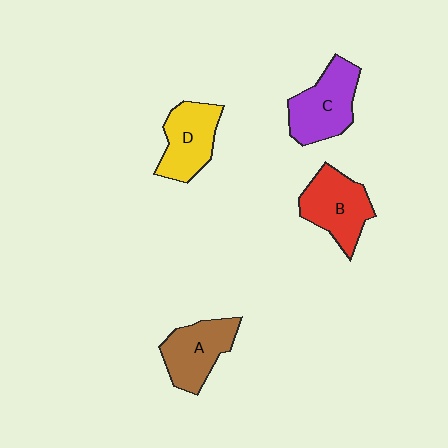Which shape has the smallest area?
Shape D (yellow).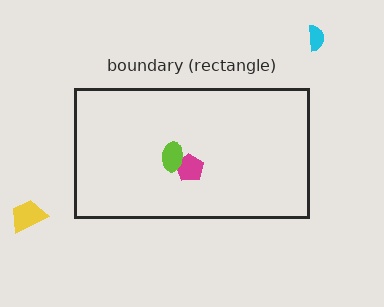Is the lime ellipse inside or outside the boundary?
Inside.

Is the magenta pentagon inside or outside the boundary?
Inside.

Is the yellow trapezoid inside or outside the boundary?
Outside.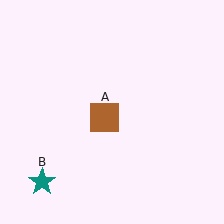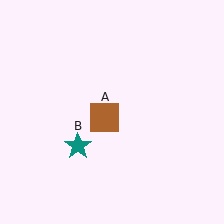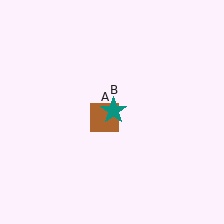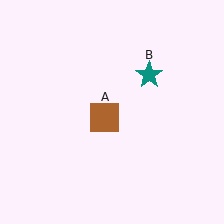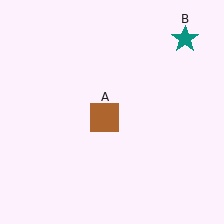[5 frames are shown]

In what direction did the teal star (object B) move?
The teal star (object B) moved up and to the right.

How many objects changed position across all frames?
1 object changed position: teal star (object B).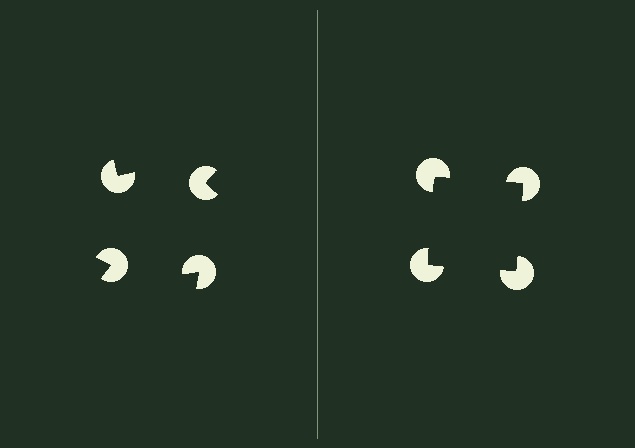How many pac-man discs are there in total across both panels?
8 — 4 on each side.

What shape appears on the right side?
An illusory square.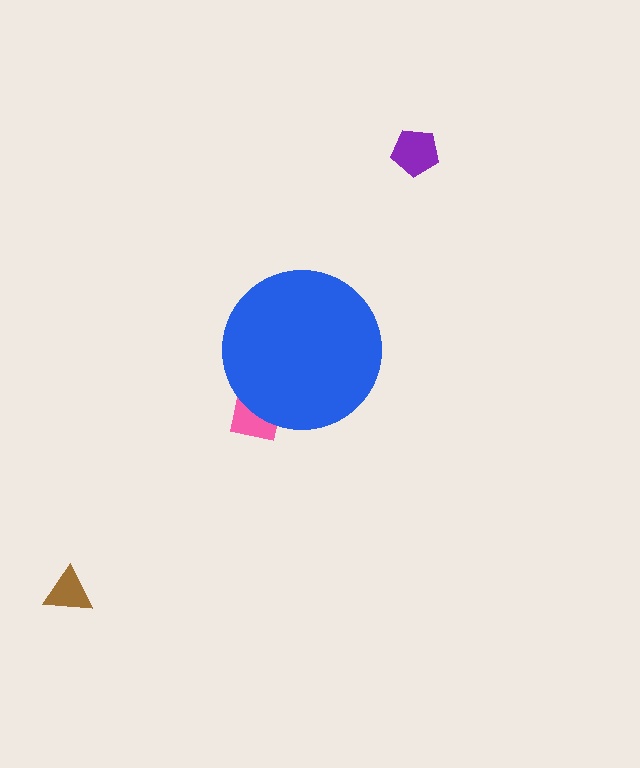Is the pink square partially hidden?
Yes, the pink square is partially hidden behind the blue circle.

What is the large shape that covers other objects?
A blue circle.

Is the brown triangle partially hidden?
No, the brown triangle is fully visible.